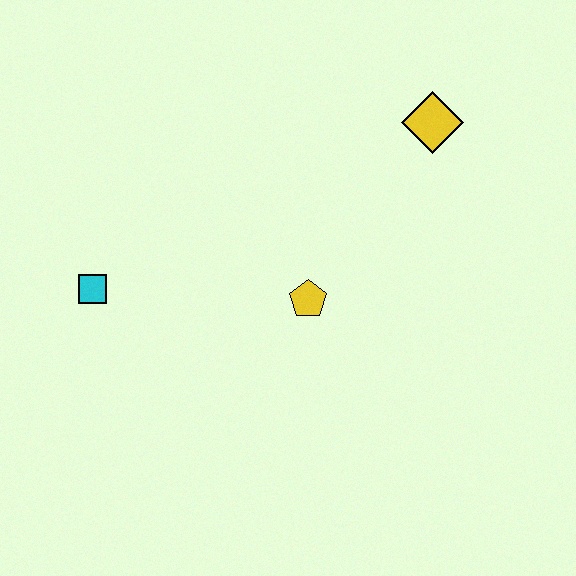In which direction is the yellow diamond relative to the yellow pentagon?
The yellow diamond is above the yellow pentagon.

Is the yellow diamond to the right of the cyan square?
Yes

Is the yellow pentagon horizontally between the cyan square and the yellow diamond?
Yes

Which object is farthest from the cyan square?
The yellow diamond is farthest from the cyan square.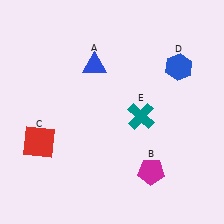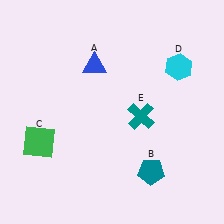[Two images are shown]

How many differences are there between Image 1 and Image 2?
There are 3 differences between the two images.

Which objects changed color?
B changed from magenta to teal. C changed from red to green. D changed from blue to cyan.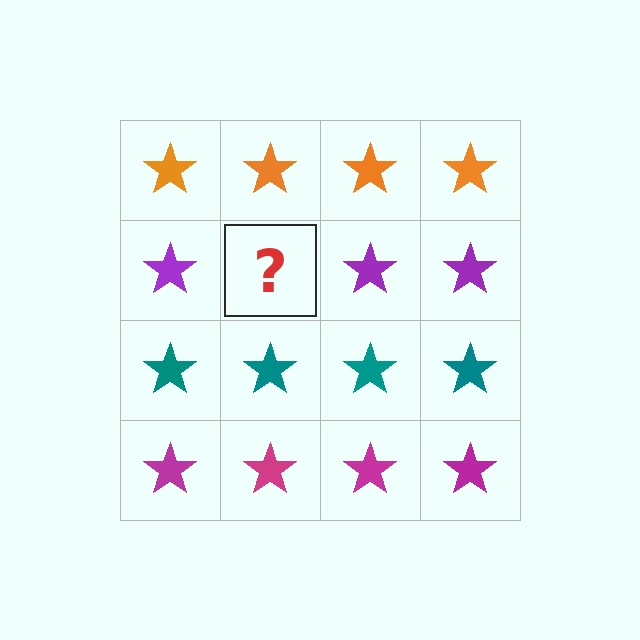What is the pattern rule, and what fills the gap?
The rule is that each row has a consistent color. The gap should be filled with a purple star.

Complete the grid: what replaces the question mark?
The question mark should be replaced with a purple star.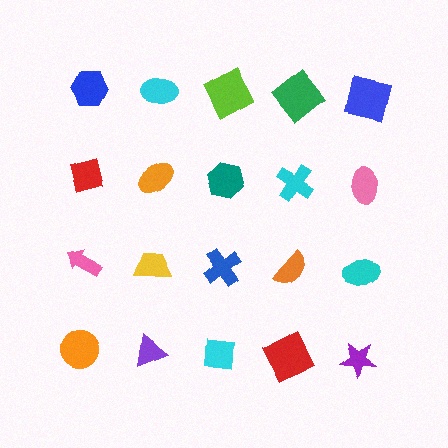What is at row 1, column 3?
A lime square.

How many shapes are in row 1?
5 shapes.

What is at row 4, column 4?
A red square.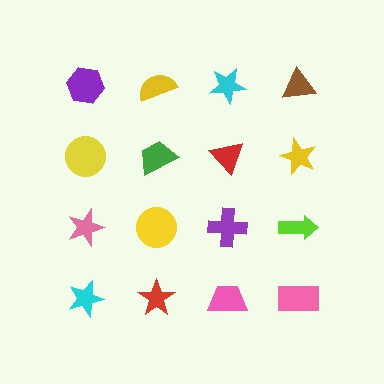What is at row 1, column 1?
A purple hexagon.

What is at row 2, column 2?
A green trapezoid.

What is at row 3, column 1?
A pink star.